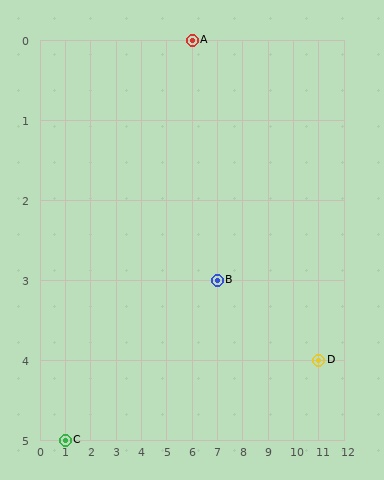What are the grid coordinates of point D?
Point D is at grid coordinates (11, 4).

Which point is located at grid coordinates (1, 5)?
Point C is at (1, 5).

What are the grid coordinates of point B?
Point B is at grid coordinates (7, 3).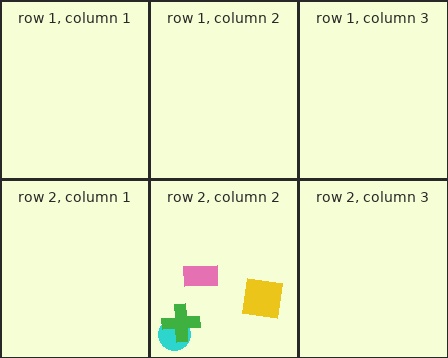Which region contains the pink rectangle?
The row 2, column 2 region.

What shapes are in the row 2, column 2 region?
The cyan circle, the pink rectangle, the yellow square, the green cross.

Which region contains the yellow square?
The row 2, column 2 region.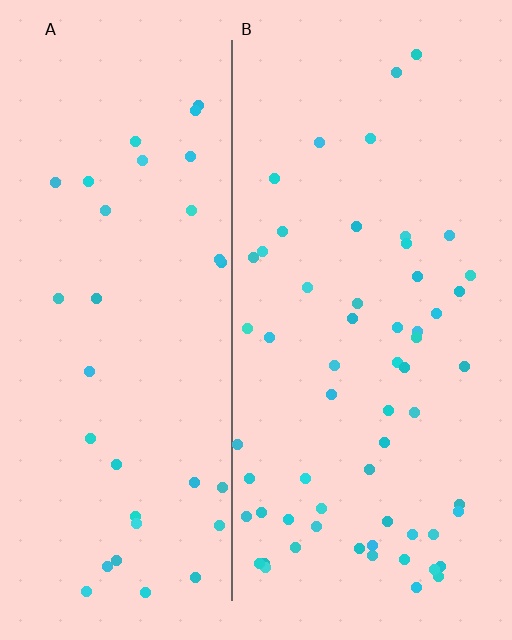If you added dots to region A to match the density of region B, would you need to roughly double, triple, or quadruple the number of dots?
Approximately double.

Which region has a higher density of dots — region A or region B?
B (the right).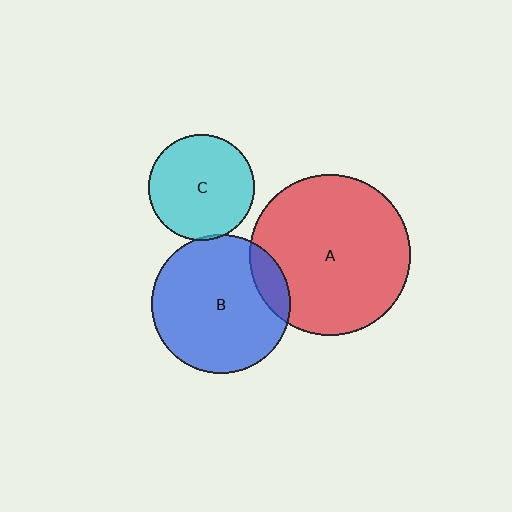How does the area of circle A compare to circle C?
Approximately 2.3 times.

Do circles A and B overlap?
Yes.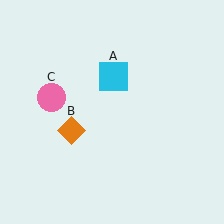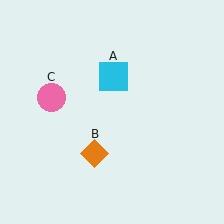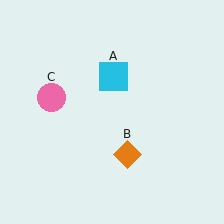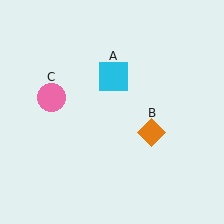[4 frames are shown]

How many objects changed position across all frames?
1 object changed position: orange diamond (object B).